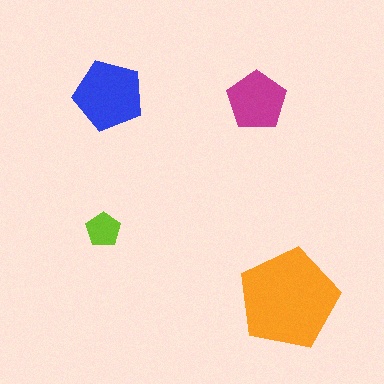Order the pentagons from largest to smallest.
the orange one, the blue one, the magenta one, the lime one.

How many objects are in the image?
There are 4 objects in the image.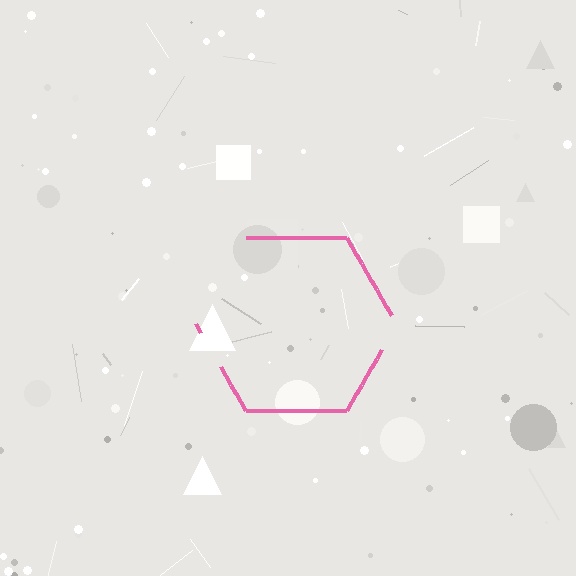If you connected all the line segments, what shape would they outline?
They would outline a hexagon.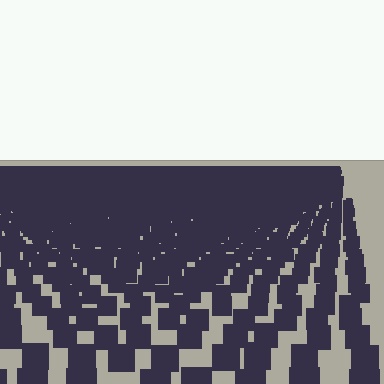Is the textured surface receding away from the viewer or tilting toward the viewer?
The surface is receding away from the viewer. Texture elements get smaller and denser toward the top.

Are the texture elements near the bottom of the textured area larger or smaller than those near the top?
Larger. Near the bottom, elements are closer to the viewer and appear at a bigger on-screen size.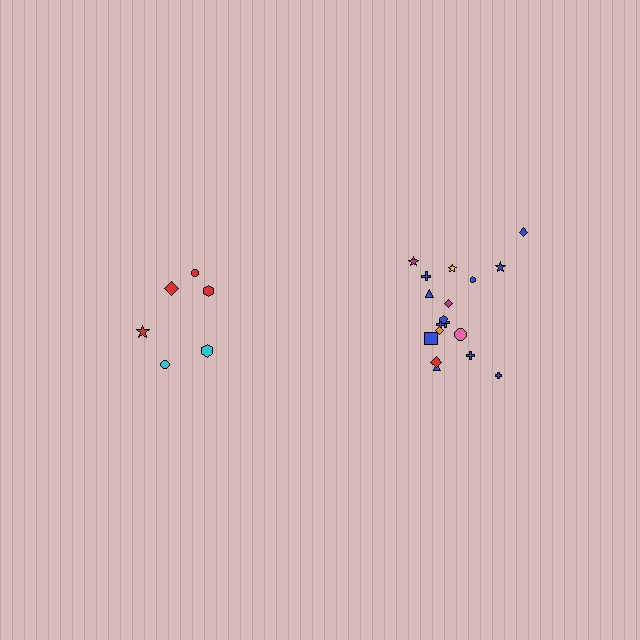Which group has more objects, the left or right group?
The right group.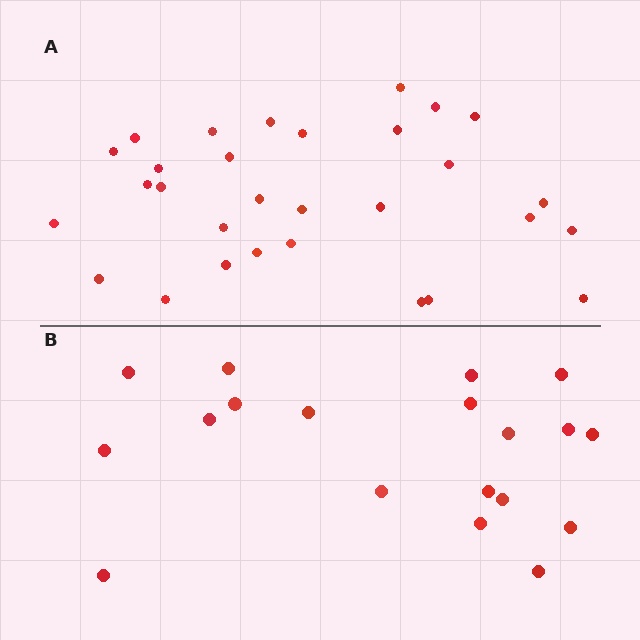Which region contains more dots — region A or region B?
Region A (the top region) has more dots.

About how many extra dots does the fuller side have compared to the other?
Region A has roughly 12 or so more dots than region B.